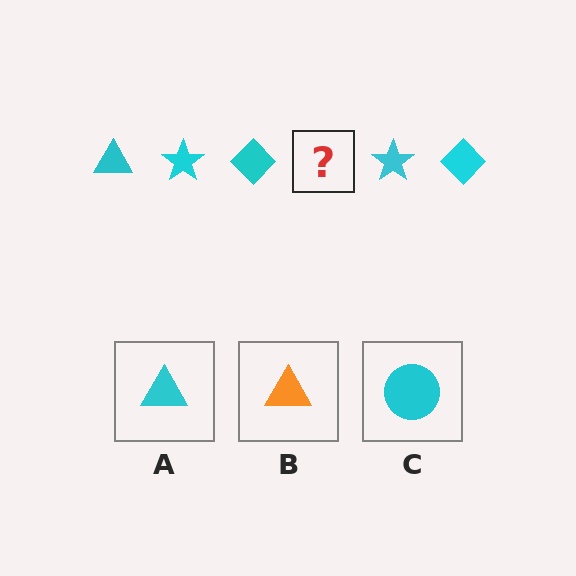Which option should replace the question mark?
Option A.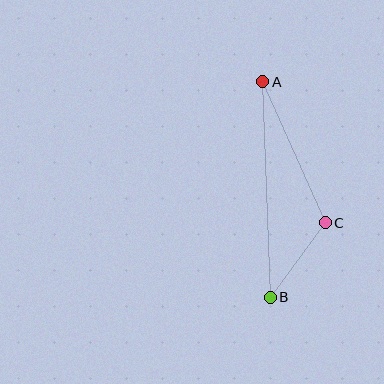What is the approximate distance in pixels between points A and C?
The distance between A and C is approximately 154 pixels.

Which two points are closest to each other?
Points B and C are closest to each other.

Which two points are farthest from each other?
Points A and B are farthest from each other.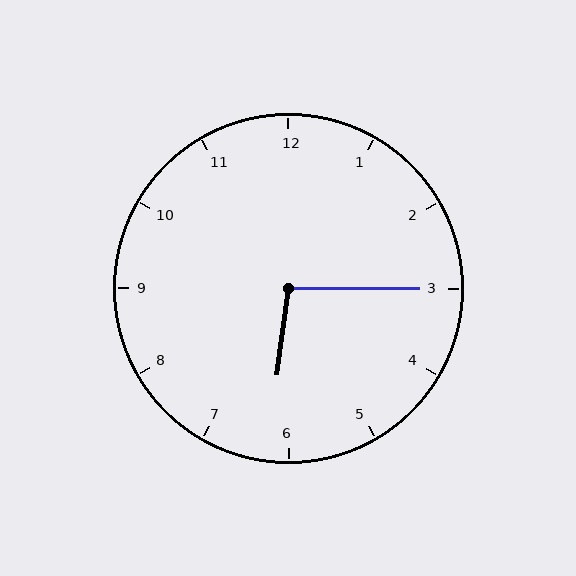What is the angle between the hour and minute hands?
Approximately 98 degrees.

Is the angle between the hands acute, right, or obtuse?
It is obtuse.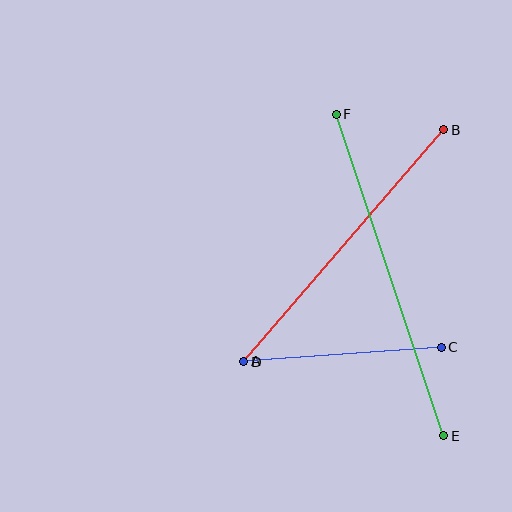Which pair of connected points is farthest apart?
Points E and F are farthest apart.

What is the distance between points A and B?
The distance is approximately 305 pixels.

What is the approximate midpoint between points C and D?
The midpoint is at approximately (342, 355) pixels.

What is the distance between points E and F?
The distance is approximately 339 pixels.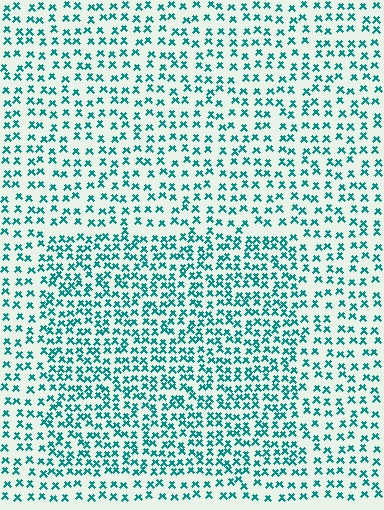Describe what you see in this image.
The image contains small teal elements arranged at two different densities. A rectangle-shaped region is visible where the elements are more densely packed than the surrounding area.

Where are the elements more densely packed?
The elements are more densely packed inside the rectangle boundary.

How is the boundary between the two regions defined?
The boundary is defined by a change in element density (approximately 1.6x ratio). All elements are the same color, size, and shape.